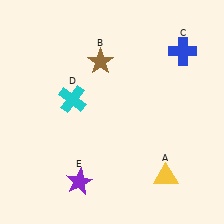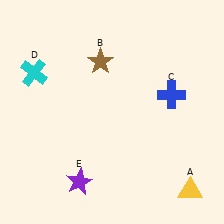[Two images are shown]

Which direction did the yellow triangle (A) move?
The yellow triangle (A) moved right.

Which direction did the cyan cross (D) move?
The cyan cross (D) moved left.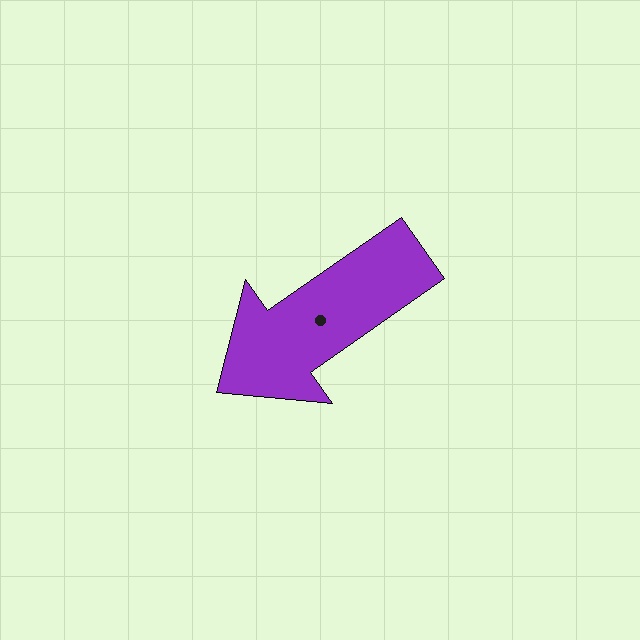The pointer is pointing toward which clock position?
Roughly 8 o'clock.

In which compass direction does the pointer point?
Southwest.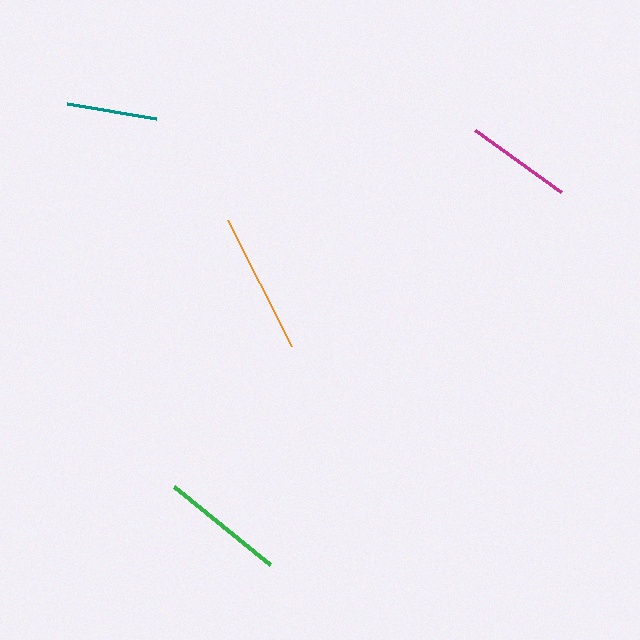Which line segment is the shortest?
The teal line is the shortest at approximately 90 pixels.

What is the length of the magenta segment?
The magenta segment is approximately 106 pixels long.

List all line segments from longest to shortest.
From longest to shortest: orange, green, magenta, teal.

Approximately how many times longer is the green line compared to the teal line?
The green line is approximately 1.4 times the length of the teal line.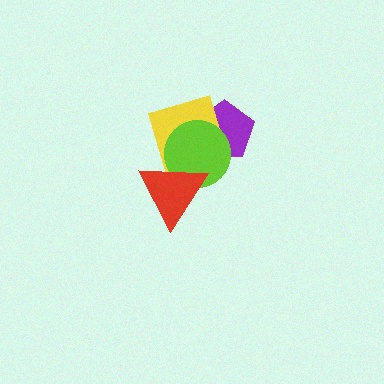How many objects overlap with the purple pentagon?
2 objects overlap with the purple pentagon.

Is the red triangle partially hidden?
No, no other shape covers it.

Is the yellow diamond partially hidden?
Yes, it is partially covered by another shape.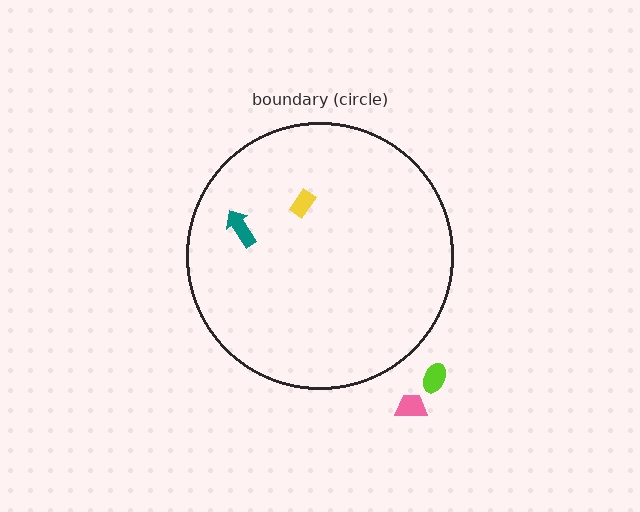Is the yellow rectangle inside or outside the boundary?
Inside.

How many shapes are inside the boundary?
2 inside, 2 outside.